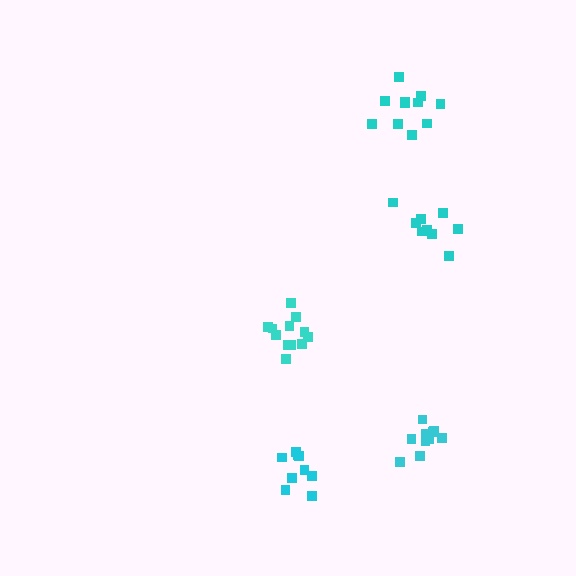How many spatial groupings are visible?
There are 5 spatial groupings.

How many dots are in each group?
Group 1: 10 dots, Group 2: 9 dots, Group 3: 12 dots, Group 4: 11 dots, Group 5: 9 dots (51 total).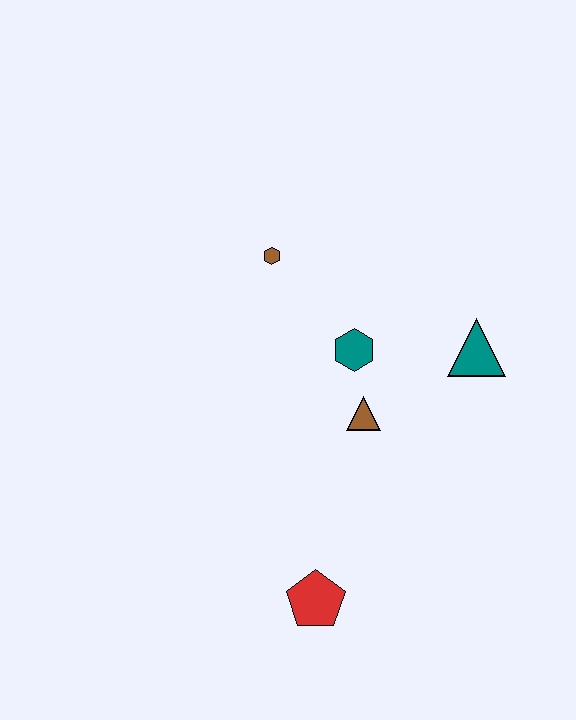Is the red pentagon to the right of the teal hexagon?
No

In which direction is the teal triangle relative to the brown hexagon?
The teal triangle is to the right of the brown hexagon.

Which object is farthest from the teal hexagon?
The red pentagon is farthest from the teal hexagon.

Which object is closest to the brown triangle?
The teal hexagon is closest to the brown triangle.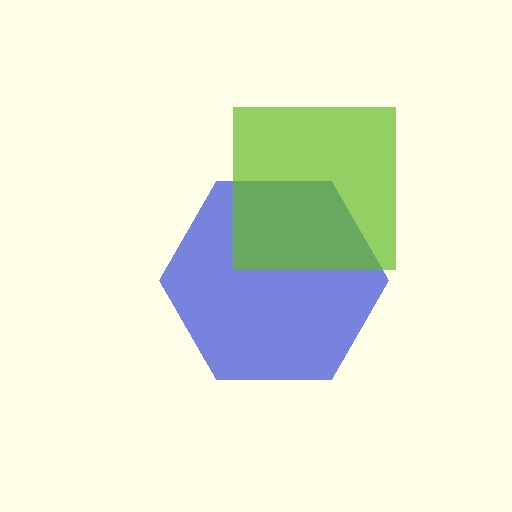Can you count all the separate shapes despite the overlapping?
Yes, there are 2 separate shapes.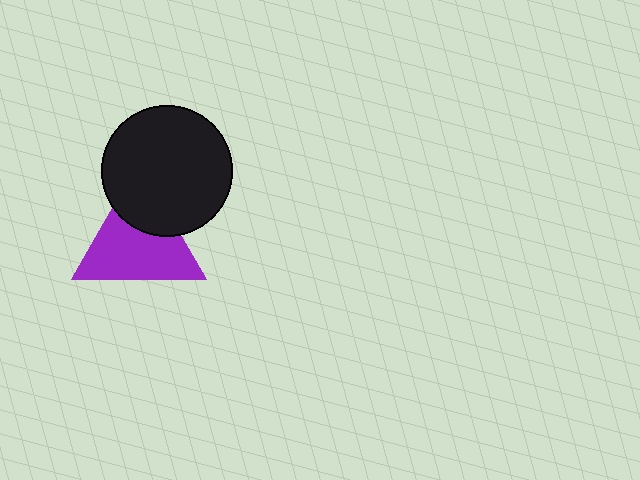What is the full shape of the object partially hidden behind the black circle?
The partially hidden object is a purple triangle.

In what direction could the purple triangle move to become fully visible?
The purple triangle could move down. That would shift it out from behind the black circle entirely.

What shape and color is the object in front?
The object in front is a black circle.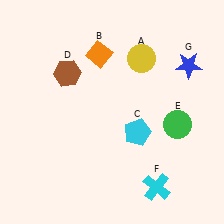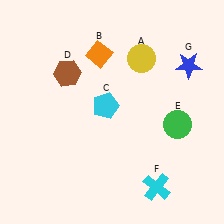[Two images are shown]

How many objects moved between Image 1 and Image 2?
1 object moved between the two images.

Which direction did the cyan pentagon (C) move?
The cyan pentagon (C) moved left.